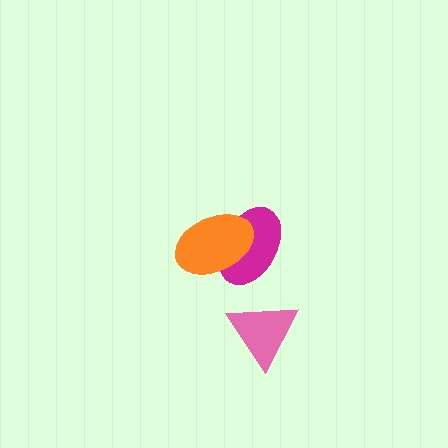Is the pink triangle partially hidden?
No, no other shape covers it.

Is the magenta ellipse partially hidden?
Yes, it is partially covered by another shape.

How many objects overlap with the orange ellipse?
1 object overlaps with the orange ellipse.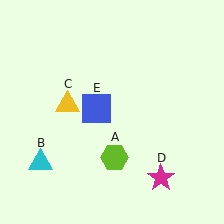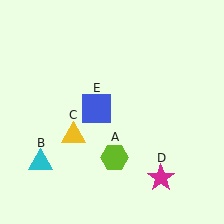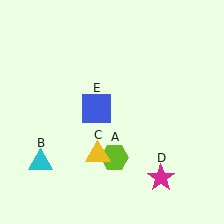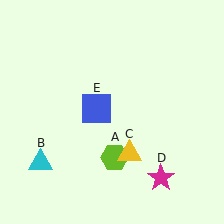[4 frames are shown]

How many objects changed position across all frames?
1 object changed position: yellow triangle (object C).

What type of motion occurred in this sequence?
The yellow triangle (object C) rotated counterclockwise around the center of the scene.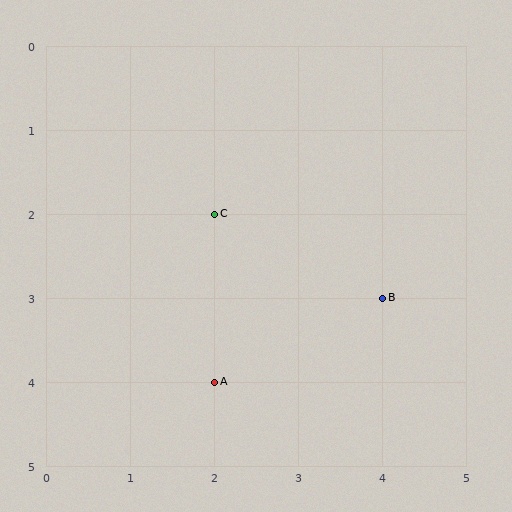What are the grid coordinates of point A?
Point A is at grid coordinates (2, 4).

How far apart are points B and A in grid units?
Points B and A are 2 columns and 1 row apart (about 2.2 grid units diagonally).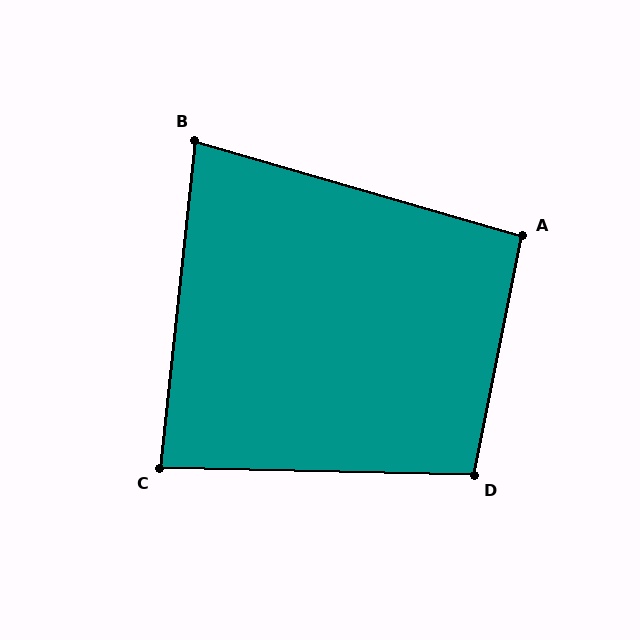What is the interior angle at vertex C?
Approximately 85 degrees (approximately right).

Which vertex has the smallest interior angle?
B, at approximately 80 degrees.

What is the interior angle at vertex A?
Approximately 95 degrees (approximately right).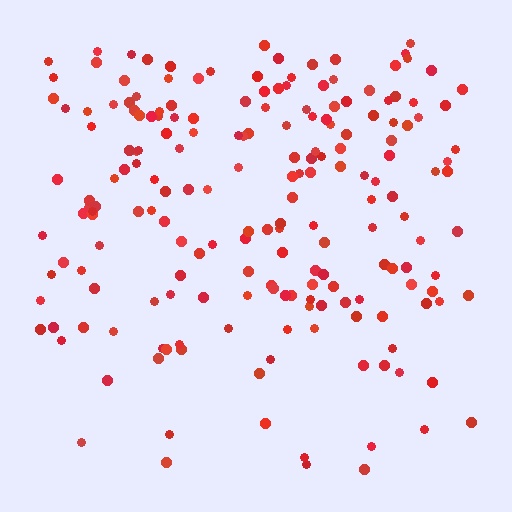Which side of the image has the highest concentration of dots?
The top.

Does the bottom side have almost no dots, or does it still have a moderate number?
Still a moderate number, just noticeably fewer than the top.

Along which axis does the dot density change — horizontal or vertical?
Vertical.